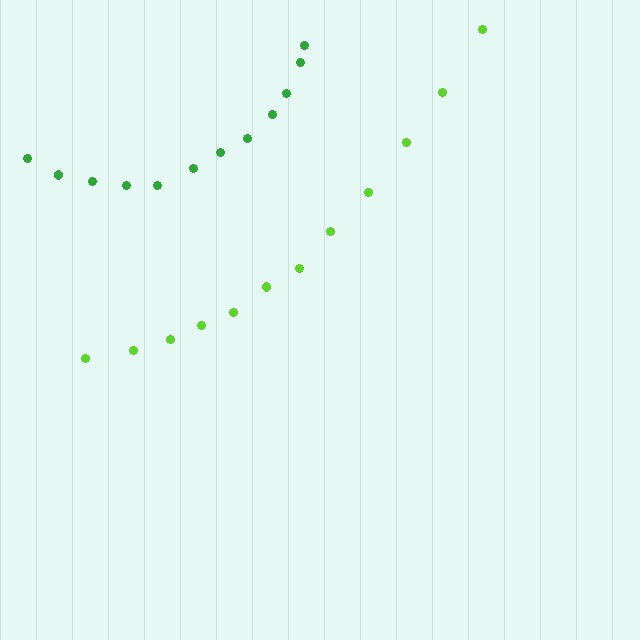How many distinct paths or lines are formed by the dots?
There are 2 distinct paths.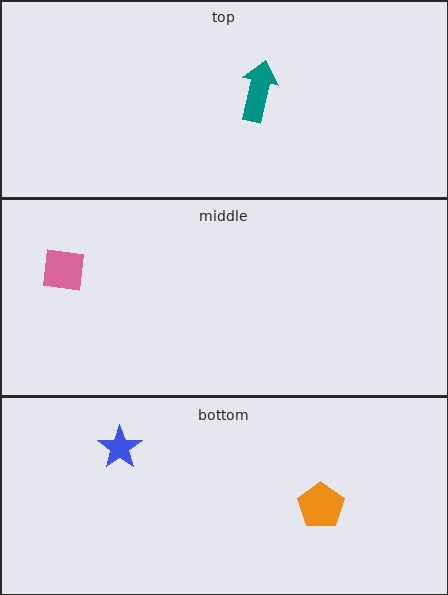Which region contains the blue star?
The bottom region.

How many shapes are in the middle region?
1.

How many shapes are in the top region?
1.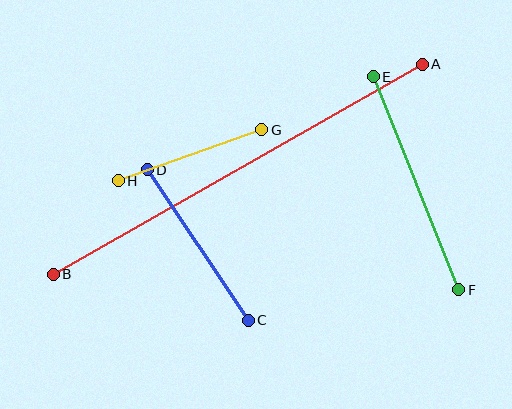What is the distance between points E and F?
The distance is approximately 229 pixels.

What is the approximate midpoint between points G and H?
The midpoint is at approximately (190, 155) pixels.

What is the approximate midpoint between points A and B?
The midpoint is at approximately (238, 169) pixels.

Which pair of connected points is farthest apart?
Points A and B are farthest apart.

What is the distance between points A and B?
The distance is approximately 425 pixels.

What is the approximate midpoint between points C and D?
The midpoint is at approximately (198, 245) pixels.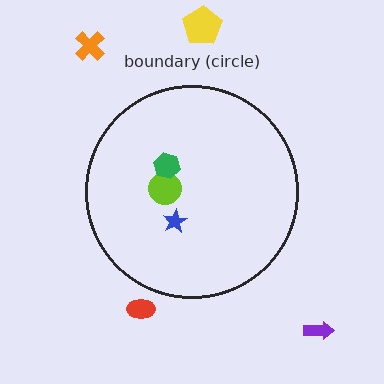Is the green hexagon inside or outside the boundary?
Inside.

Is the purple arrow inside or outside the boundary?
Outside.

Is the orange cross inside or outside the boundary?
Outside.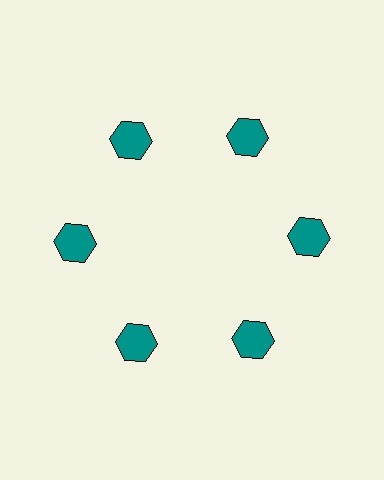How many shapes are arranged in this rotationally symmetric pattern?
There are 6 shapes, arranged in 6 groups of 1.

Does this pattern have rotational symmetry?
Yes, this pattern has 6-fold rotational symmetry. It looks the same after rotating 60 degrees around the center.